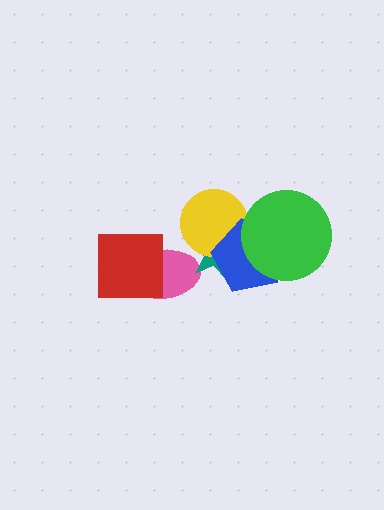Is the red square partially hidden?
No, no other shape covers it.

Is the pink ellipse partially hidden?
Yes, it is partially covered by another shape.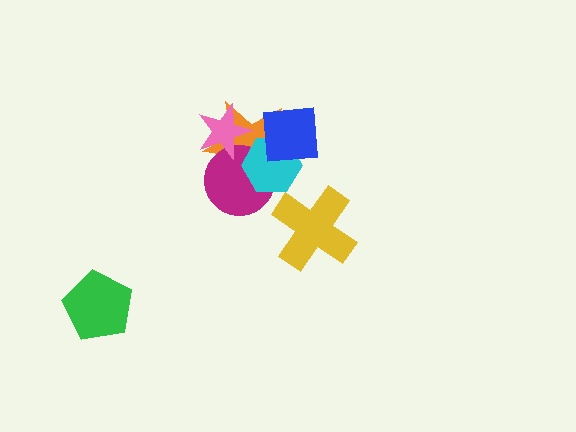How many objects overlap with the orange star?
4 objects overlap with the orange star.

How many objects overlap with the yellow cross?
0 objects overlap with the yellow cross.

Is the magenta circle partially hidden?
Yes, it is partially covered by another shape.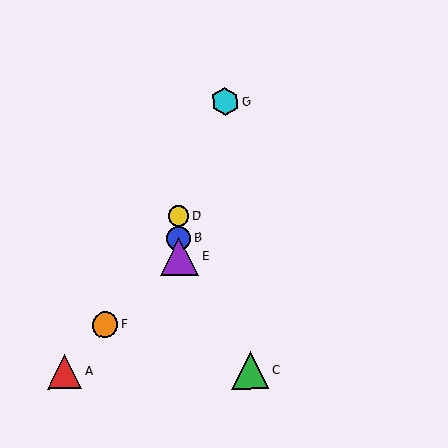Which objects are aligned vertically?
Objects B, D, E are aligned vertically.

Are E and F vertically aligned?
No, E is at x≈179 and F is at x≈105.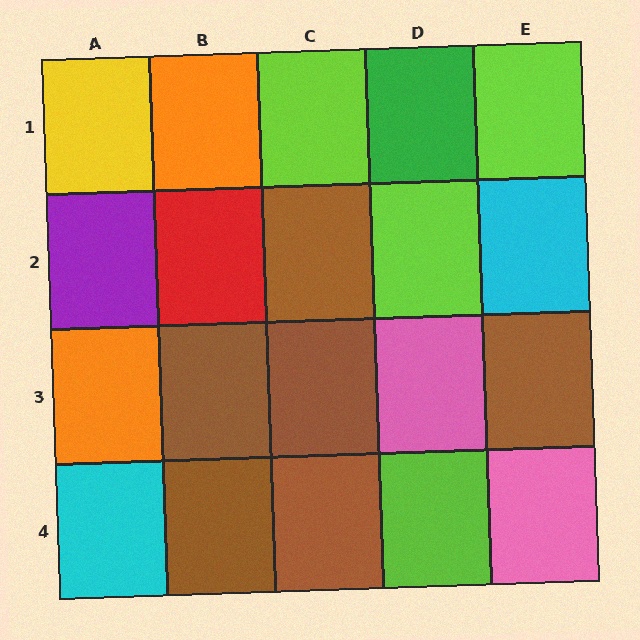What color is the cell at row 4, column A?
Cyan.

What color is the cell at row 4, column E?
Pink.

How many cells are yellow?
1 cell is yellow.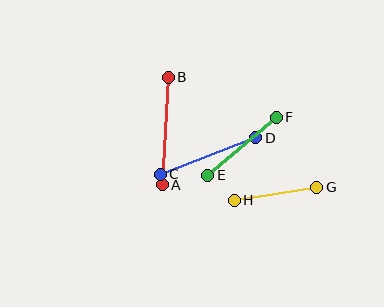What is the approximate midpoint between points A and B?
The midpoint is at approximately (165, 131) pixels.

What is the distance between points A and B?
The distance is approximately 108 pixels.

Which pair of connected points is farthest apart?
Points A and B are farthest apart.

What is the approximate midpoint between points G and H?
The midpoint is at approximately (276, 194) pixels.